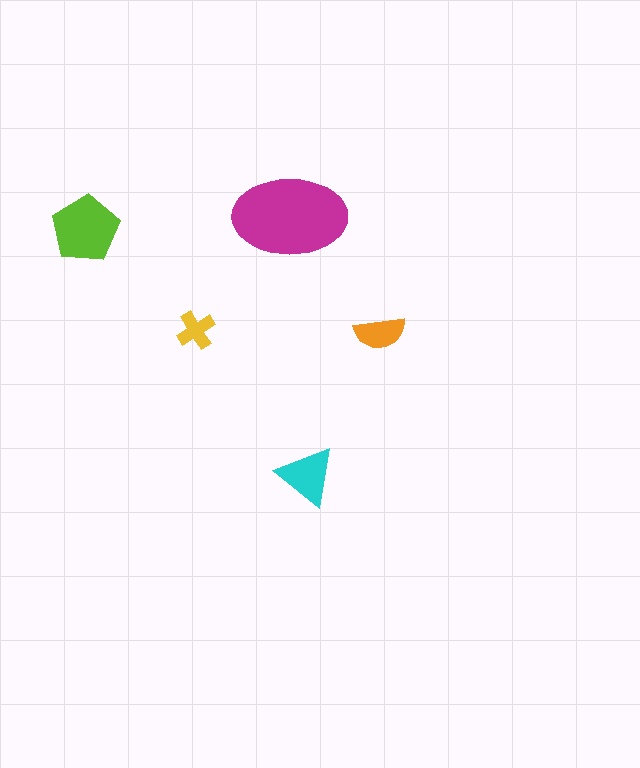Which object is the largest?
The magenta ellipse.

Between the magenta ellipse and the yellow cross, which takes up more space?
The magenta ellipse.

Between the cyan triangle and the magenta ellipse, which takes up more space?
The magenta ellipse.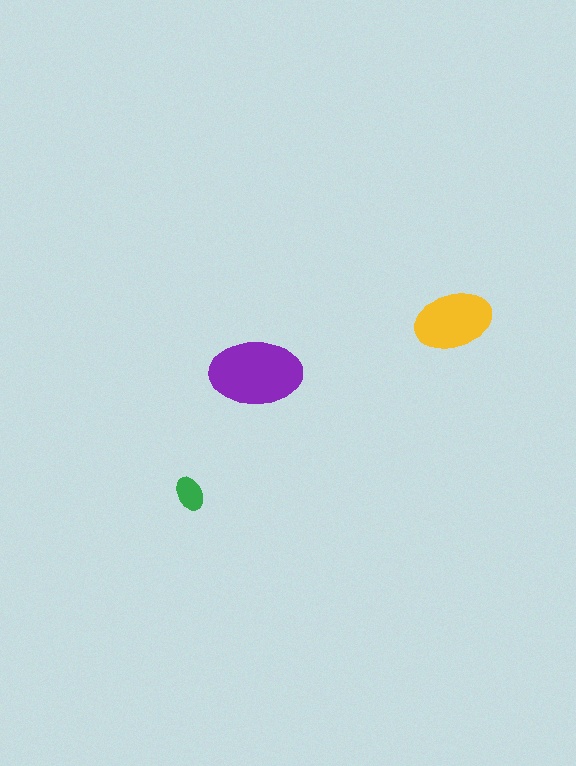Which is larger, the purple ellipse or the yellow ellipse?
The purple one.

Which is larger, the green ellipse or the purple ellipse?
The purple one.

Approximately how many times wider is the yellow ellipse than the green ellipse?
About 2 times wider.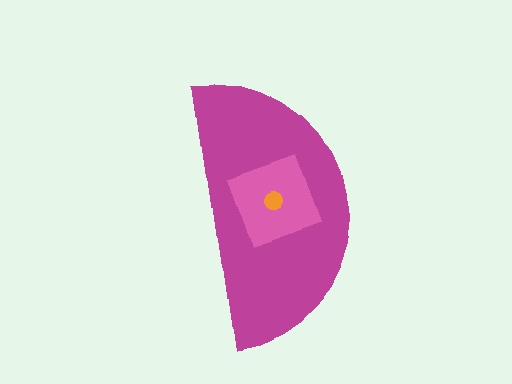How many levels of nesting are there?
3.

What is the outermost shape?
The magenta semicircle.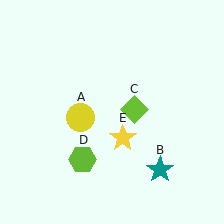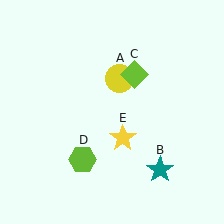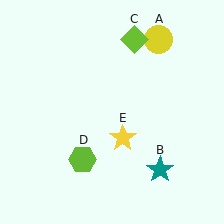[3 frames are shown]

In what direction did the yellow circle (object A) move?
The yellow circle (object A) moved up and to the right.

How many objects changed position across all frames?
2 objects changed position: yellow circle (object A), lime diamond (object C).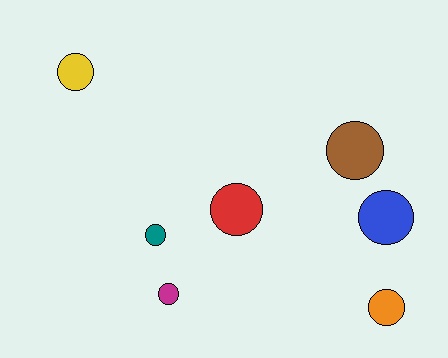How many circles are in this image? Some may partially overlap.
There are 7 circles.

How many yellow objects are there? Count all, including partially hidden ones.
There is 1 yellow object.